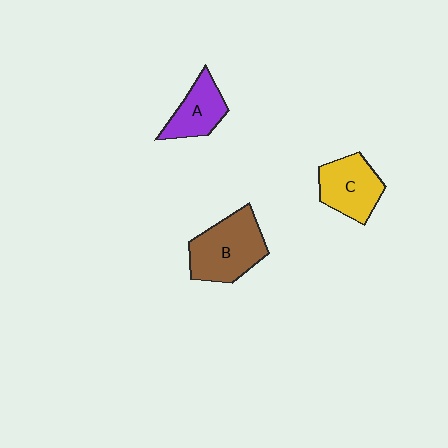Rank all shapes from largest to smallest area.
From largest to smallest: B (brown), C (yellow), A (purple).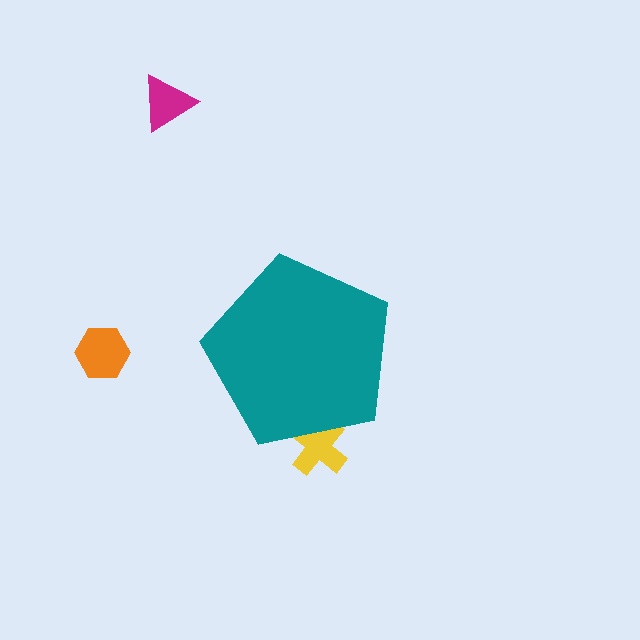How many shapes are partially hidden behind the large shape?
1 shape is partially hidden.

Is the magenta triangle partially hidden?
No, the magenta triangle is fully visible.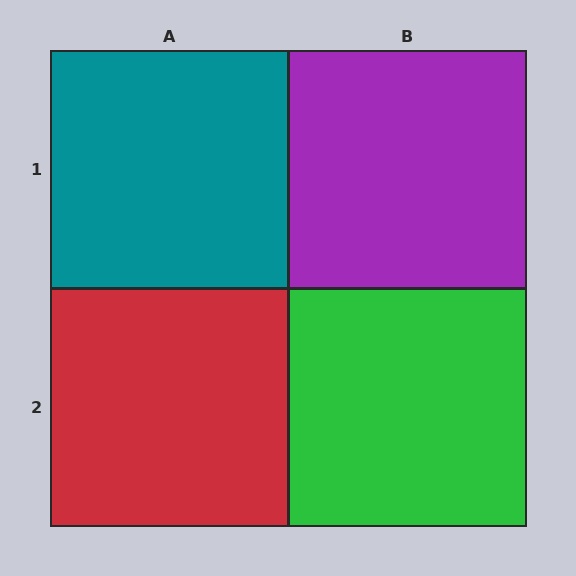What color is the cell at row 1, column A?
Teal.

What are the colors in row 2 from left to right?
Red, green.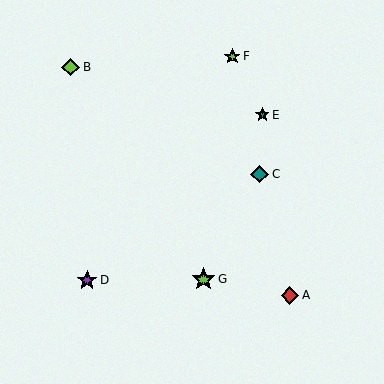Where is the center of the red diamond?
The center of the red diamond is at (290, 295).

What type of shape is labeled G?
Shape G is a lime star.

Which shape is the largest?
The lime star (labeled G) is the largest.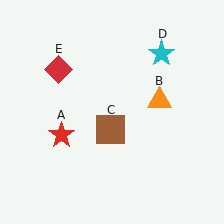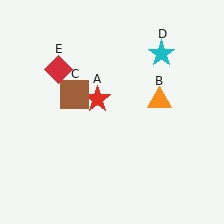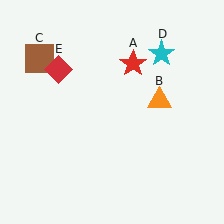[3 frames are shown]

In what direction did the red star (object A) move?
The red star (object A) moved up and to the right.